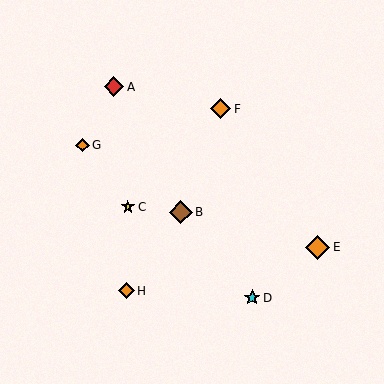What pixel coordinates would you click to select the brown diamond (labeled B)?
Click at (181, 212) to select the brown diamond B.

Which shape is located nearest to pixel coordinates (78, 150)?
The orange diamond (labeled G) at (83, 145) is nearest to that location.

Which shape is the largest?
The orange diamond (labeled E) is the largest.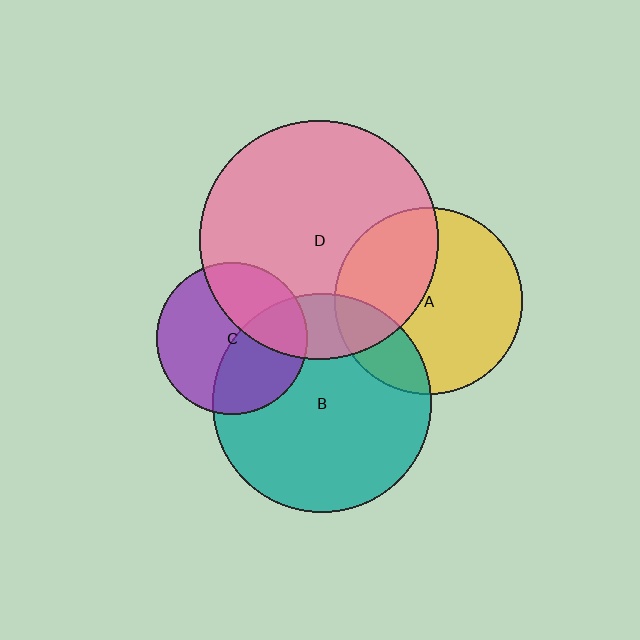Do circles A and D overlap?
Yes.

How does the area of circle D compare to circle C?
Approximately 2.5 times.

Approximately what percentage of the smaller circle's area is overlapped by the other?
Approximately 40%.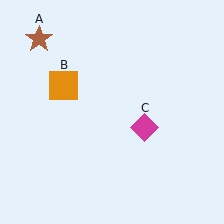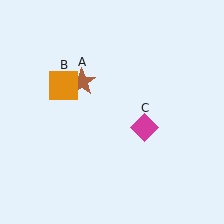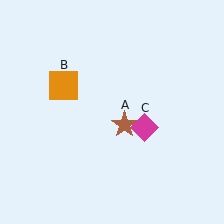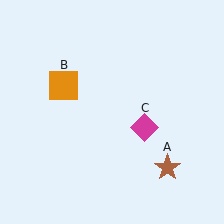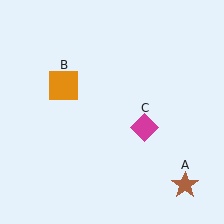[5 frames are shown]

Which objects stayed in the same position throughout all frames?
Orange square (object B) and magenta diamond (object C) remained stationary.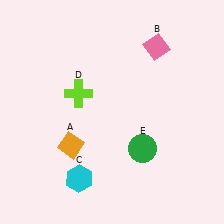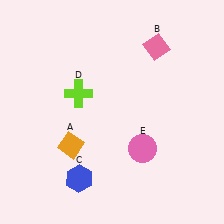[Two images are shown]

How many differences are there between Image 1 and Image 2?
There are 2 differences between the two images.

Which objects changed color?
C changed from cyan to blue. E changed from green to pink.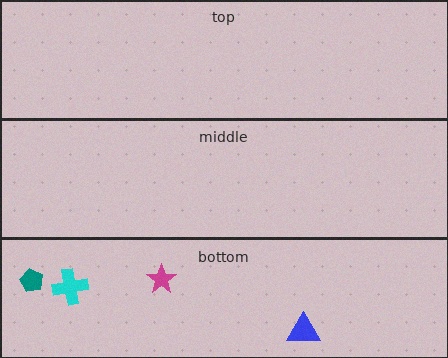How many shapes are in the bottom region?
4.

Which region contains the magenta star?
The bottom region.